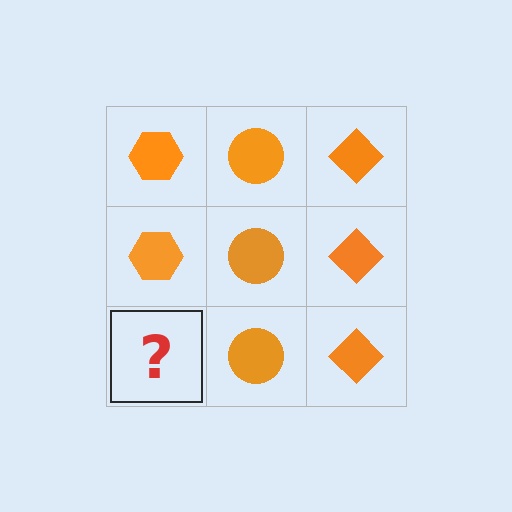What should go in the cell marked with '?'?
The missing cell should contain an orange hexagon.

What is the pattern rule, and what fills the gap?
The rule is that each column has a consistent shape. The gap should be filled with an orange hexagon.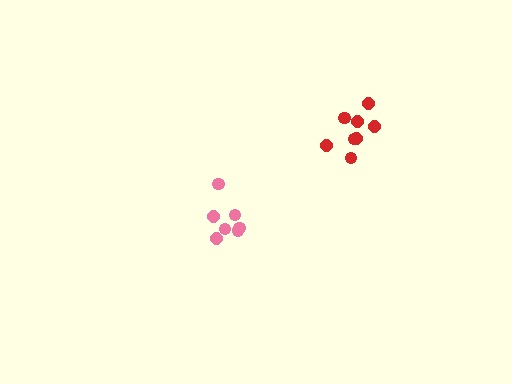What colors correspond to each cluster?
The clusters are colored: red, pink.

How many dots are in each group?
Group 1: 8 dots, Group 2: 7 dots (15 total).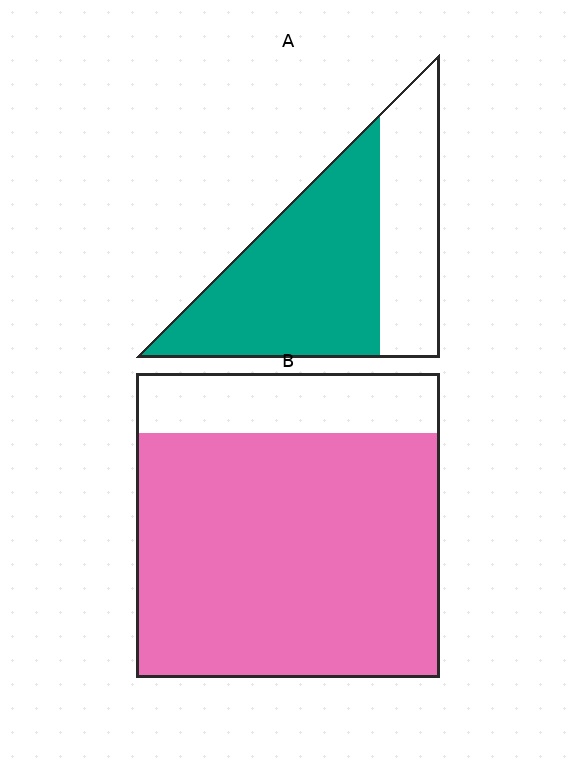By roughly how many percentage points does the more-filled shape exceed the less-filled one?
By roughly 15 percentage points (B over A).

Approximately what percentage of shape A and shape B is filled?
A is approximately 65% and B is approximately 80%.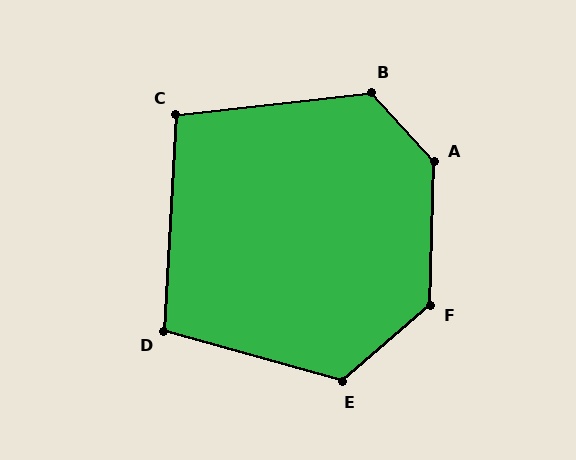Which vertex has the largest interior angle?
A, at approximately 137 degrees.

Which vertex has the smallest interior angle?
C, at approximately 100 degrees.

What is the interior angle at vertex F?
Approximately 132 degrees (obtuse).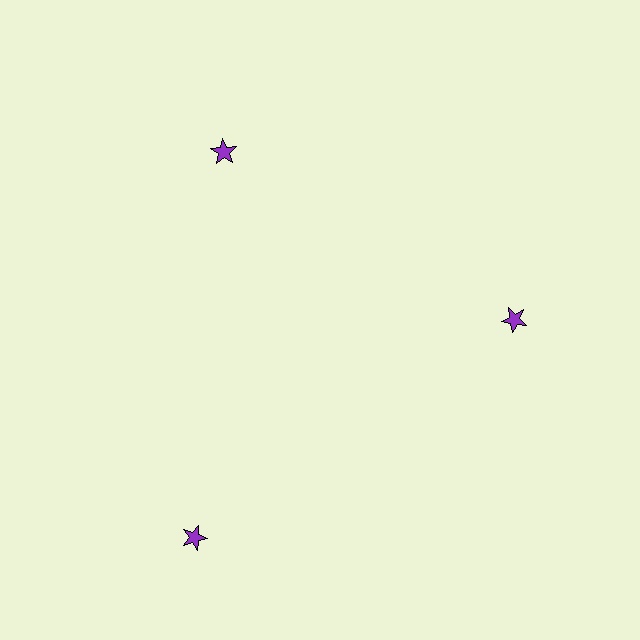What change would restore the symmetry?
The symmetry would be restored by moving it inward, back onto the ring so that all 3 stars sit at equal angles and equal distance from the center.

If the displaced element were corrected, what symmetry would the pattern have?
It would have 3-fold rotational symmetry — the pattern would map onto itself every 120 degrees.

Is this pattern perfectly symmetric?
No. The 3 purple stars are arranged in a ring, but one element near the 7 o'clock position is pushed outward from the center, breaking the 3-fold rotational symmetry.